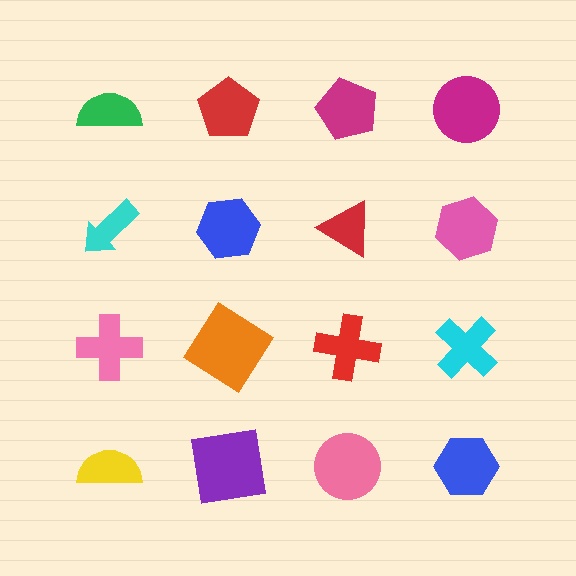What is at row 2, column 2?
A blue hexagon.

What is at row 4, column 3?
A pink circle.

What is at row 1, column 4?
A magenta circle.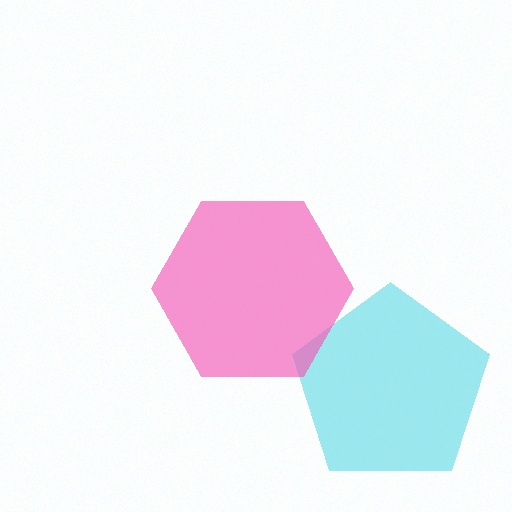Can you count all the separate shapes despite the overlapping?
Yes, there are 2 separate shapes.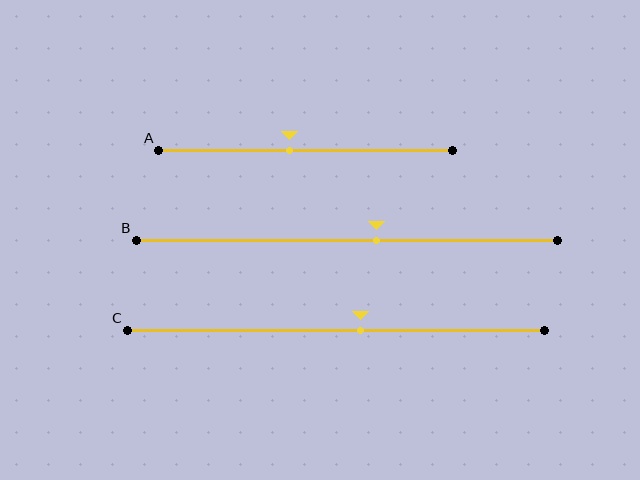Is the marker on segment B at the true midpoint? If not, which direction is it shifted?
No, the marker on segment B is shifted to the right by about 7% of the segment length.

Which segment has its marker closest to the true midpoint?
Segment A has its marker closest to the true midpoint.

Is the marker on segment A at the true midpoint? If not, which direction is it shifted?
No, the marker on segment A is shifted to the left by about 5% of the segment length.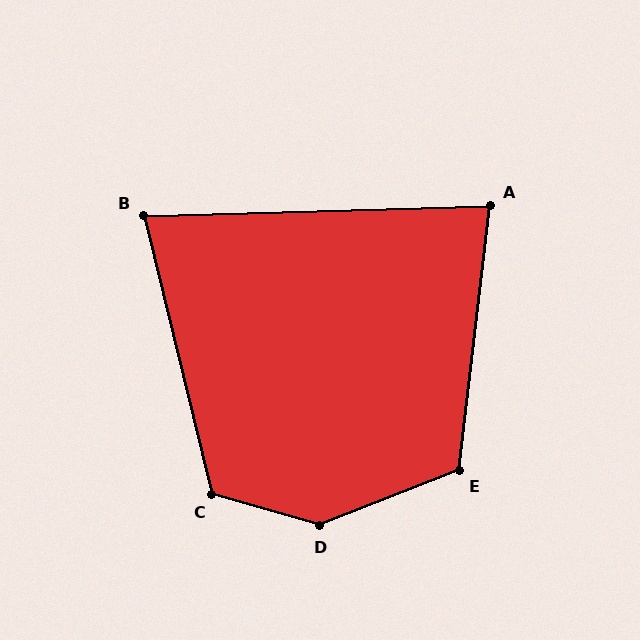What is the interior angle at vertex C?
Approximately 120 degrees (obtuse).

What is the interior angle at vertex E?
Approximately 118 degrees (obtuse).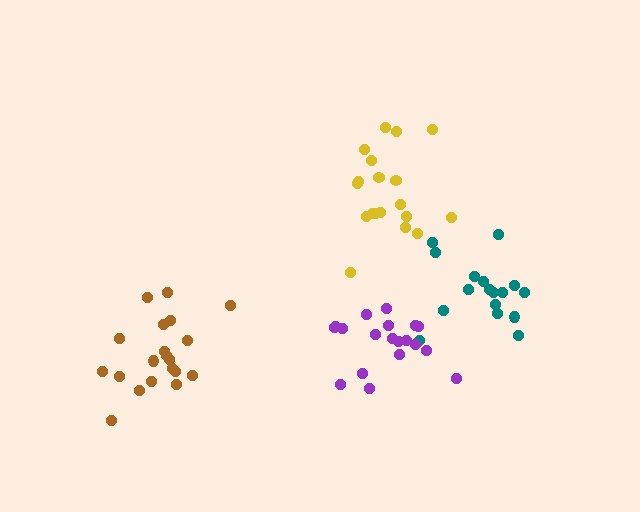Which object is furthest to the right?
The teal cluster is rightmost.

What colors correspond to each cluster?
The clusters are colored: brown, yellow, teal, purple.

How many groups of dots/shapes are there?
There are 4 groups.